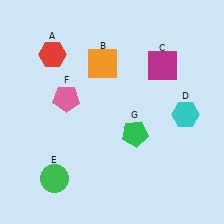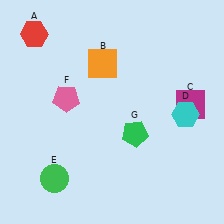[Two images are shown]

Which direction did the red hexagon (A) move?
The red hexagon (A) moved up.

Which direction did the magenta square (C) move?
The magenta square (C) moved down.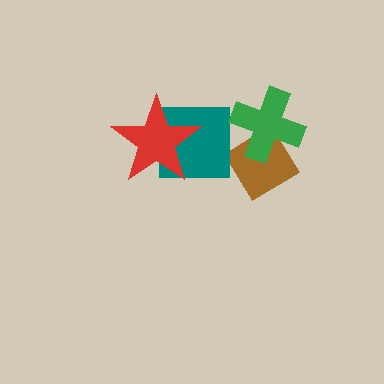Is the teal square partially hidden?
Yes, it is partially covered by another shape.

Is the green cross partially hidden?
No, no other shape covers it.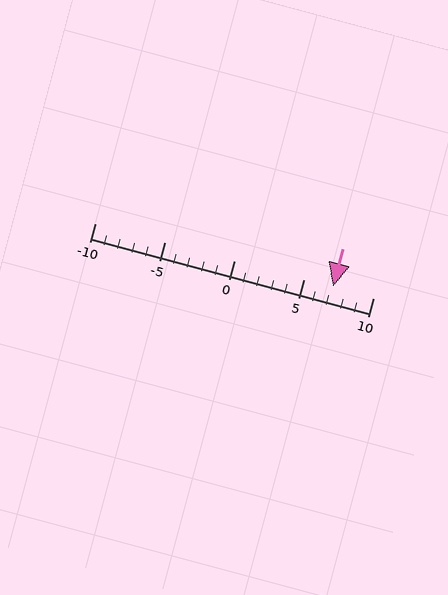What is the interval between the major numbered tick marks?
The major tick marks are spaced 5 units apart.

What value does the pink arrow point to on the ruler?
The pink arrow points to approximately 7.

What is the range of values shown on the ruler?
The ruler shows values from -10 to 10.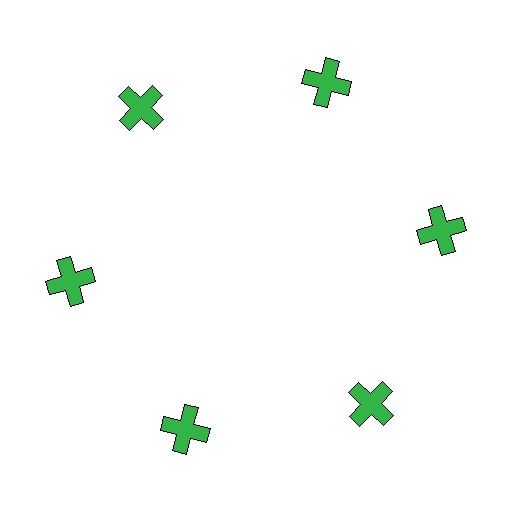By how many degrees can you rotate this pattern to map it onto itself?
The pattern maps onto itself every 60 degrees of rotation.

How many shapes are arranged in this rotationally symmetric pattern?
There are 6 shapes, arranged in 6 groups of 1.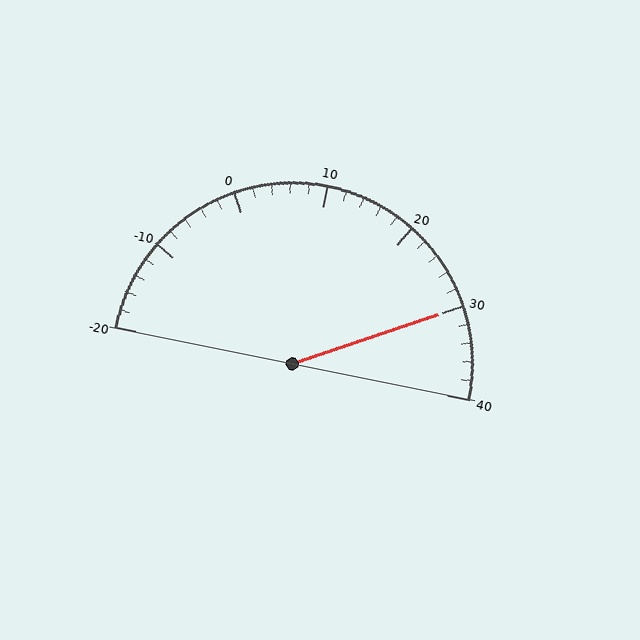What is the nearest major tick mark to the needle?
The nearest major tick mark is 30.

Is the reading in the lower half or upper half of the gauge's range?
The reading is in the upper half of the range (-20 to 40).